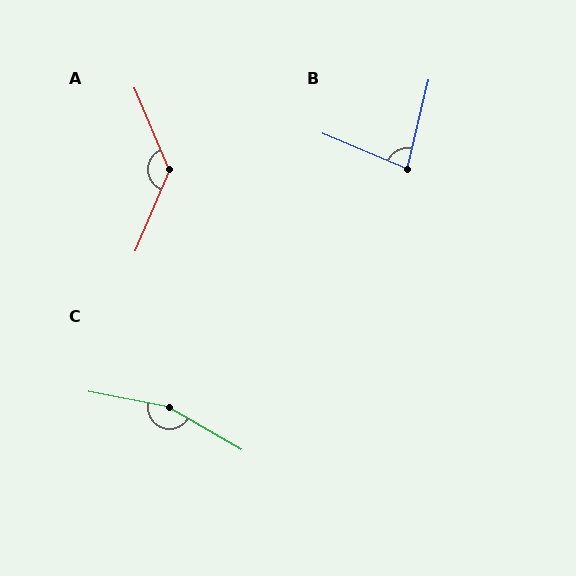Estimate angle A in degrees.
Approximately 134 degrees.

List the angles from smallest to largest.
B (81°), A (134°), C (161°).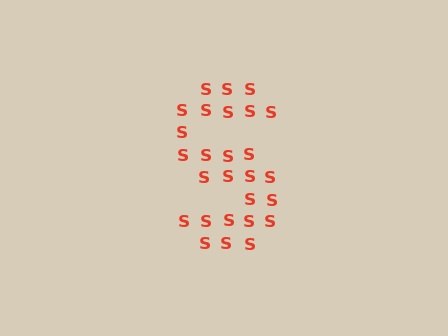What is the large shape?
The large shape is the letter S.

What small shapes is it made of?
It is made of small letter S's.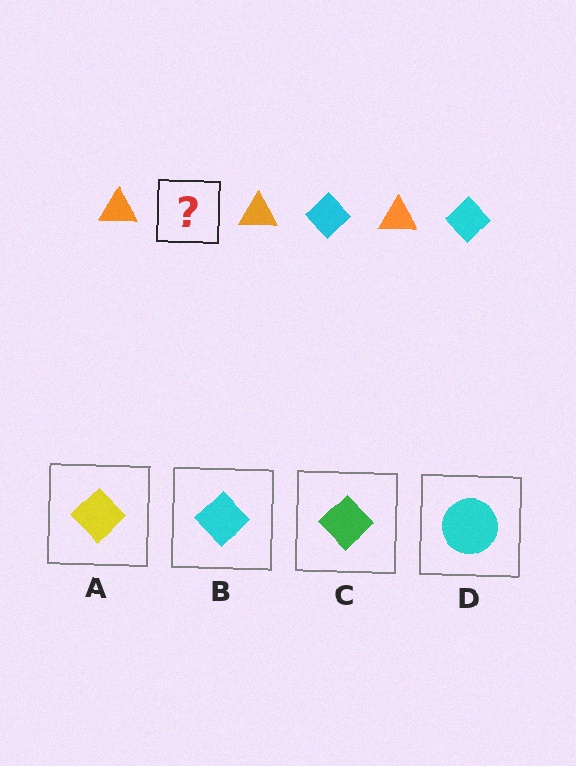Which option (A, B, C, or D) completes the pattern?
B.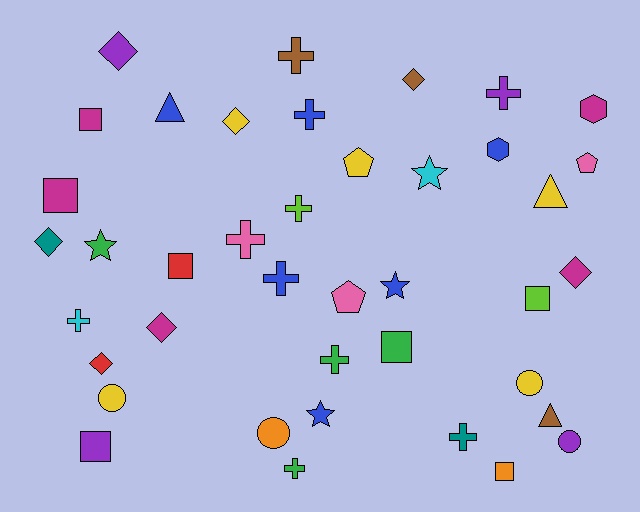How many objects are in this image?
There are 40 objects.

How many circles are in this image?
There are 4 circles.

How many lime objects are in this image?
There are 2 lime objects.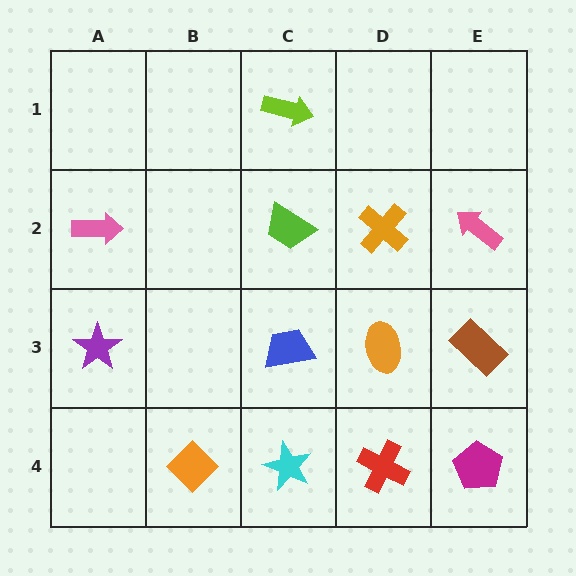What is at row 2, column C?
A lime trapezoid.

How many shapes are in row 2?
4 shapes.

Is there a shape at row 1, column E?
No, that cell is empty.